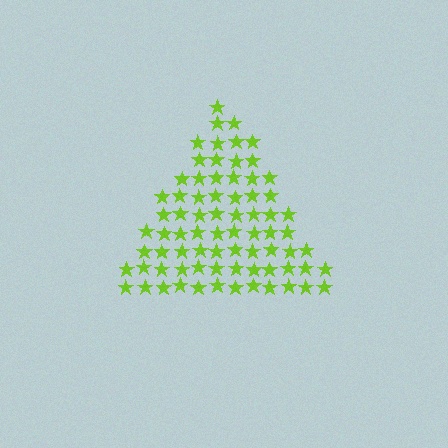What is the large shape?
The large shape is a triangle.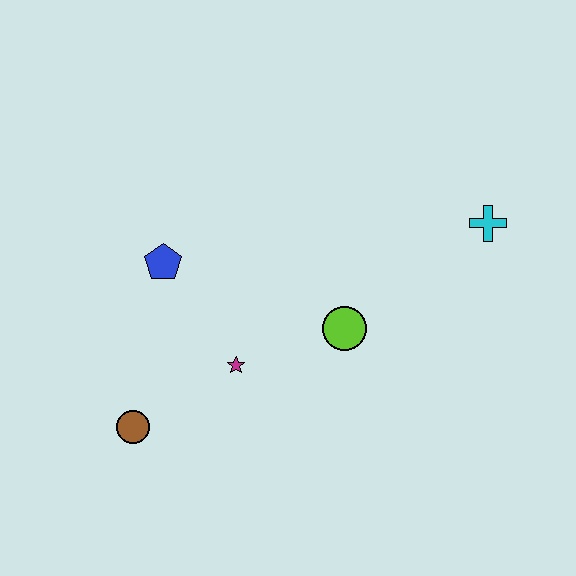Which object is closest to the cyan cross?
The lime circle is closest to the cyan cross.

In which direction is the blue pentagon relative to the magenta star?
The blue pentagon is above the magenta star.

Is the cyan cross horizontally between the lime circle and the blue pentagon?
No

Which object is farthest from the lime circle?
The brown circle is farthest from the lime circle.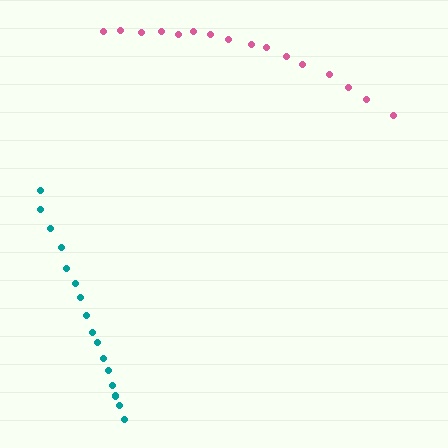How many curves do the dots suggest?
There are 2 distinct paths.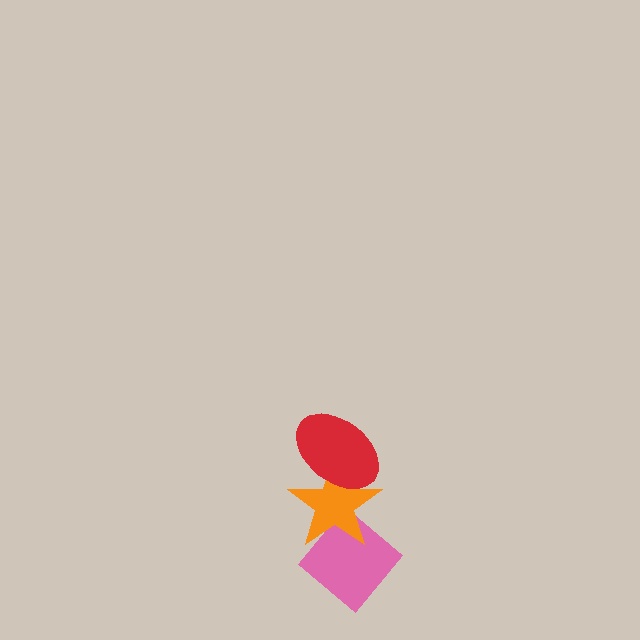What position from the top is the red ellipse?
The red ellipse is 1st from the top.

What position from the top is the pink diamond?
The pink diamond is 3rd from the top.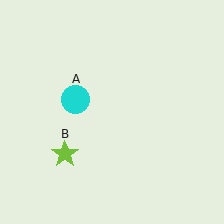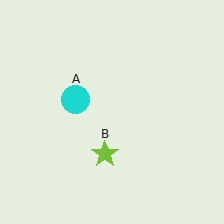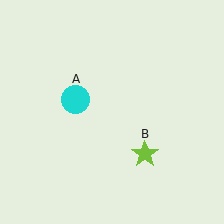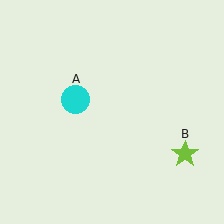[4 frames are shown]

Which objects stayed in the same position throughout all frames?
Cyan circle (object A) remained stationary.